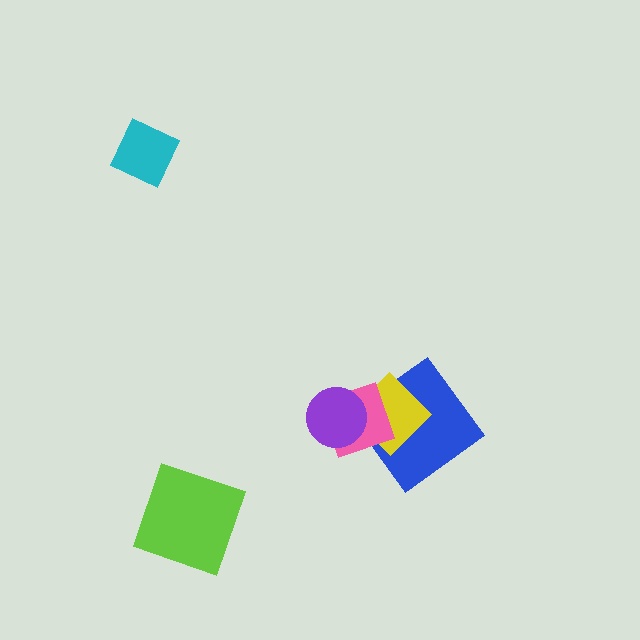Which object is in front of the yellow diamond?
The pink diamond is in front of the yellow diamond.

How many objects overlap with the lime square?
0 objects overlap with the lime square.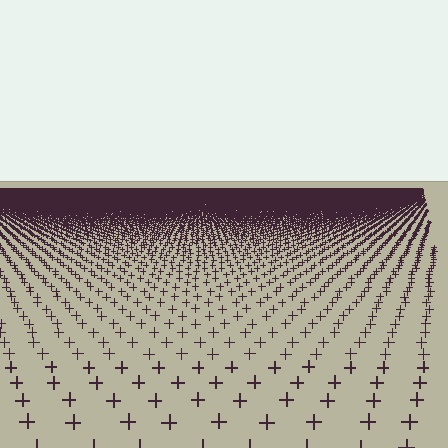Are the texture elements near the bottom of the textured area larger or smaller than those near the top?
Larger. Near the bottom, elements are closer to the viewer and appear at a bigger on-screen size.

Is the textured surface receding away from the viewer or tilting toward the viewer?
The surface is receding away from the viewer. Texture elements get smaller and denser toward the top.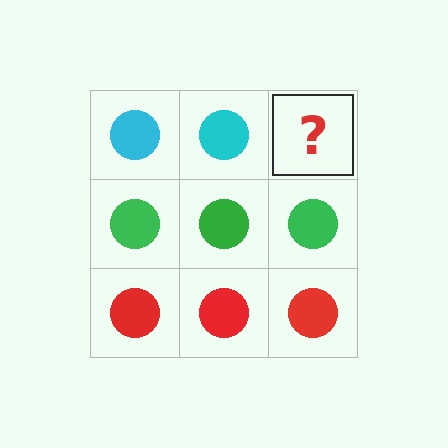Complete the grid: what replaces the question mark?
The question mark should be replaced with a cyan circle.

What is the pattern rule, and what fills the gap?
The rule is that each row has a consistent color. The gap should be filled with a cyan circle.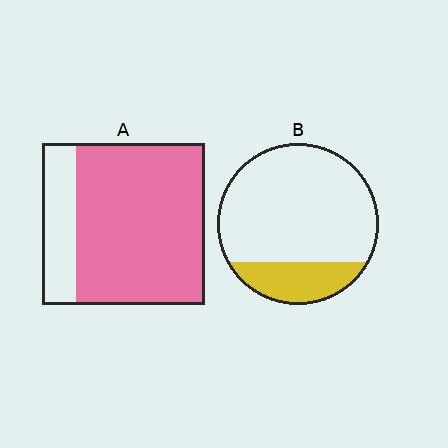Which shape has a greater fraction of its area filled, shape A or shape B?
Shape A.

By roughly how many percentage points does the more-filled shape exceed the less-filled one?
By roughly 60 percentage points (A over B).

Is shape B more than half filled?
No.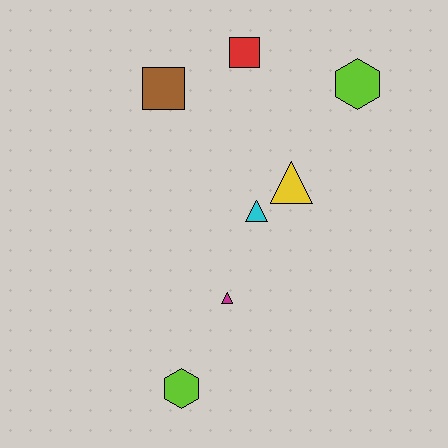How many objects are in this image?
There are 7 objects.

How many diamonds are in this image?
There are no diamonds.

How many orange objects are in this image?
There are no orange objects.